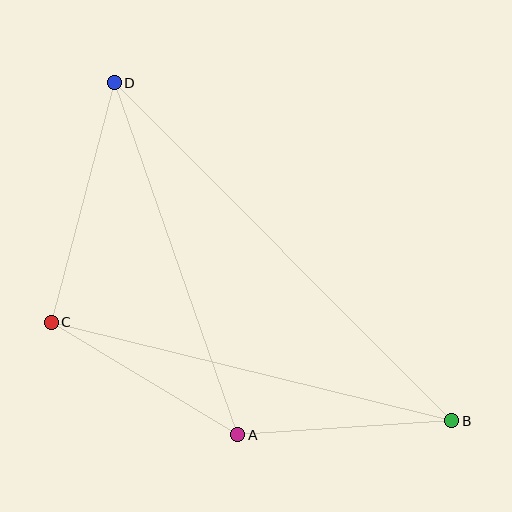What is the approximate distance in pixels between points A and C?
The distance between A and C is approximately 218 pixels.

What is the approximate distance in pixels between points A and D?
The distance between A and D is approximately 373 pixels.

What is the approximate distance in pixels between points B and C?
The distance between B and C is approximately 412 pixels.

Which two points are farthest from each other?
Points B and D are farthest from each other.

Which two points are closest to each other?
Points A and B are closest to each other.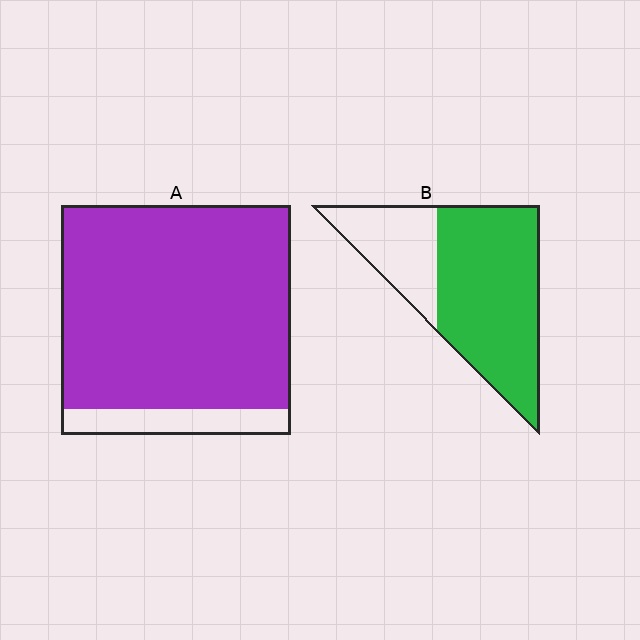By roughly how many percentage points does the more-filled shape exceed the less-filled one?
By roughly 20 percentage points (A over B).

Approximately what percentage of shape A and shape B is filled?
A is approximately 90% and B is approximately 70%.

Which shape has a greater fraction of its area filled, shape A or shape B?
Shape A.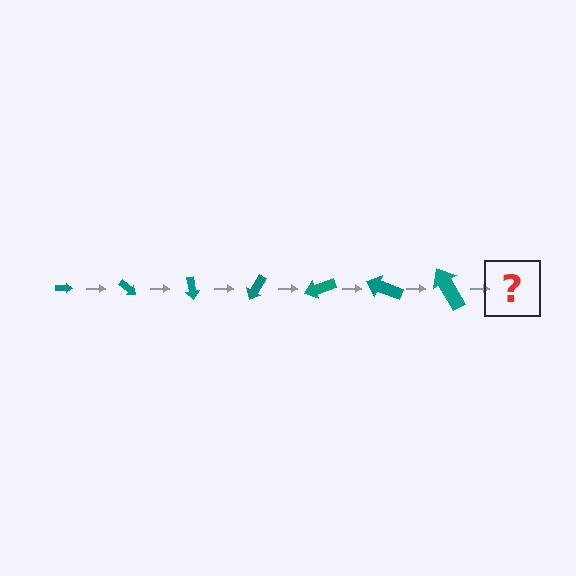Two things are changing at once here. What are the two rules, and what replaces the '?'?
The two rules are that the arrow grows larger each step and it rotates 40 degrees each step. The '?' should be an arrow, larger than the previous one and rotated 280 degrees from the start.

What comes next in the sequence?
The next element should be an arrow, larger than the previous one and rotated 280 degrees from the start.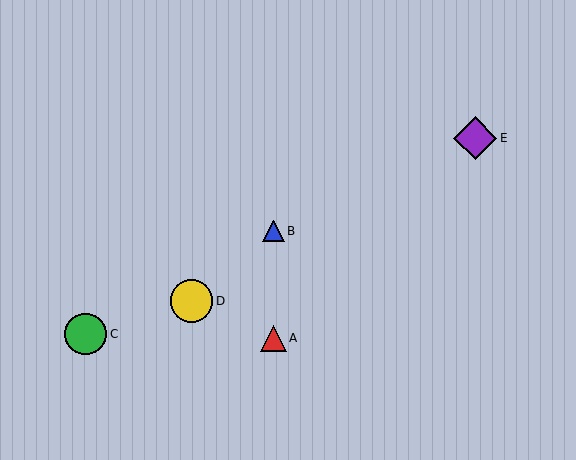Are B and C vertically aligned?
No, B is at x≈274 and C is at x≈86.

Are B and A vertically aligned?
Yes, both are at x≈274.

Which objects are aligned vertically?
Objects A, B are aligned vertically.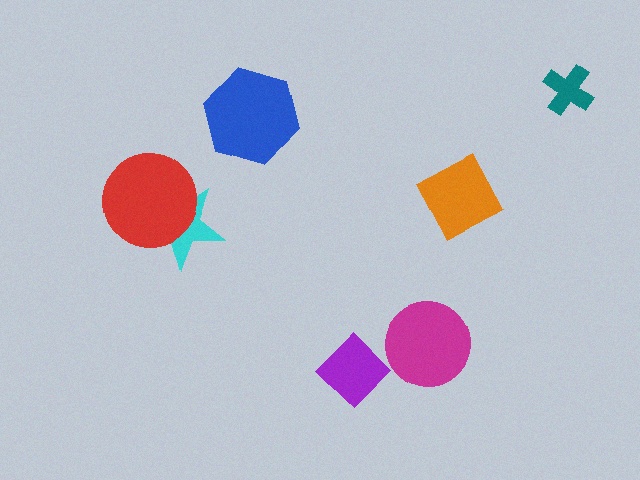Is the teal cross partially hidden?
No, no other shape covers it.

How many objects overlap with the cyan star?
1 object overlaps with the cyan star.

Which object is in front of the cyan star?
The red circle is in front of the cyan star.